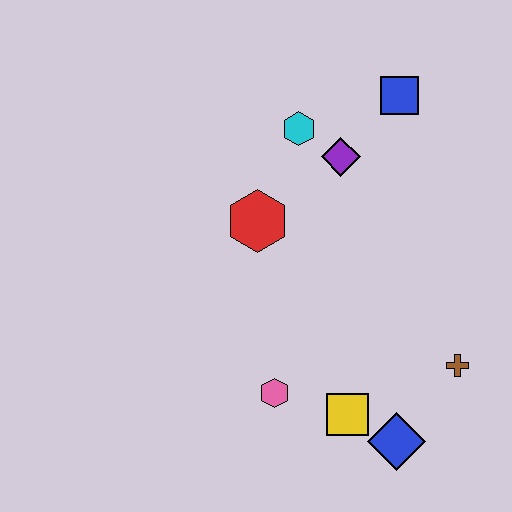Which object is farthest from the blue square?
The blue diamond is farthest from the blue square.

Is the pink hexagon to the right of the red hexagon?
Yes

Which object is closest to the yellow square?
The blue diamond is closest to the yellow square.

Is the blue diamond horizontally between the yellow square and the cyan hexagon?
No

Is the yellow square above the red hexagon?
No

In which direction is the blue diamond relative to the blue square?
The blue diamond is below the blue square.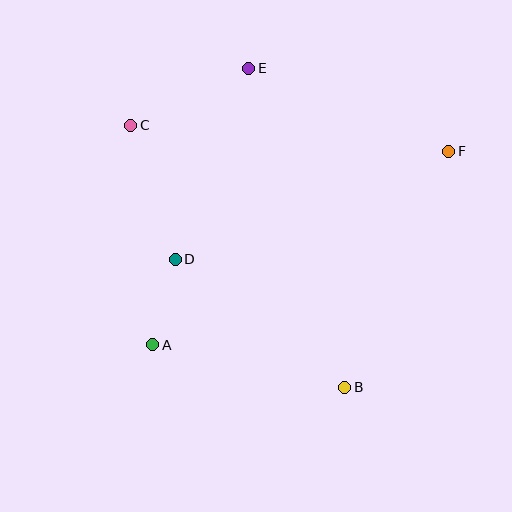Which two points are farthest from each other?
Points A and F are farthest from each other.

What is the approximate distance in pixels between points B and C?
The distance between B and C is approximately 338 pixels.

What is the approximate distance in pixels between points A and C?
The distance between A and C is approximately 220 pixels.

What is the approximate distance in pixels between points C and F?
The distance between C and F is approximately 319 pixels.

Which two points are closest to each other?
Points A and D are closest to each other.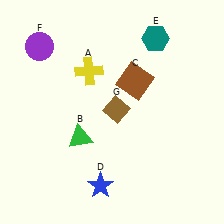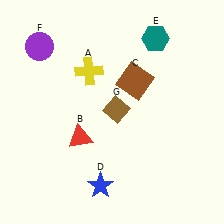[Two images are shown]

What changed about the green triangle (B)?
In Image 1, B is green. In Image 2, it changed to red.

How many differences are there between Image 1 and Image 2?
There is 1 difference between the two images.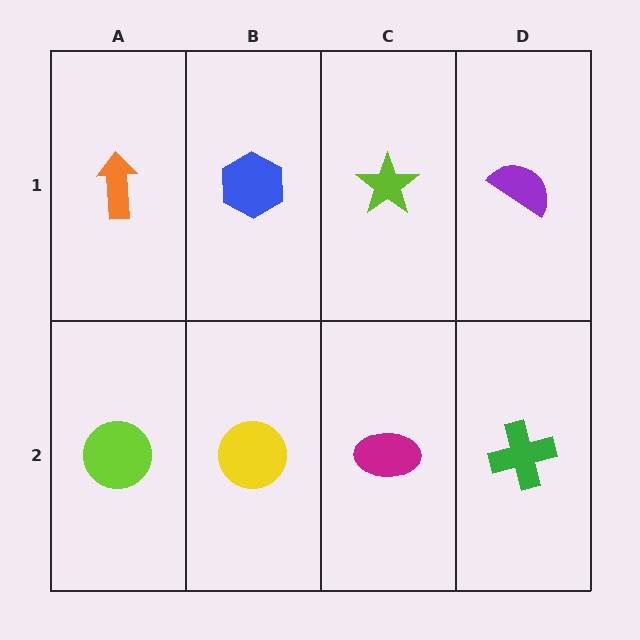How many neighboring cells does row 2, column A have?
2.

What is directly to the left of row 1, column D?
A lime star.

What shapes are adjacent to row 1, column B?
A yellow circle (row 2, column B), an orange arrow (row 1, column A), a lime star (row 1, column C).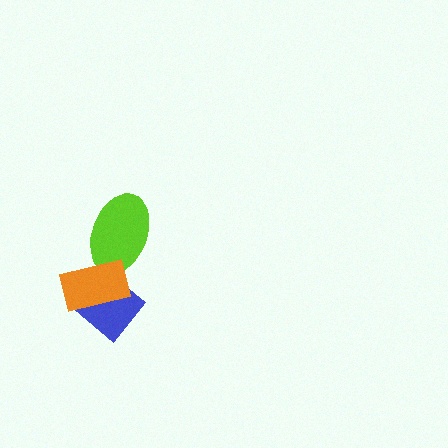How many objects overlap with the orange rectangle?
2 objects overlap with the orange rectangle.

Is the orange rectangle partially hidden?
No, no other shape covers it.